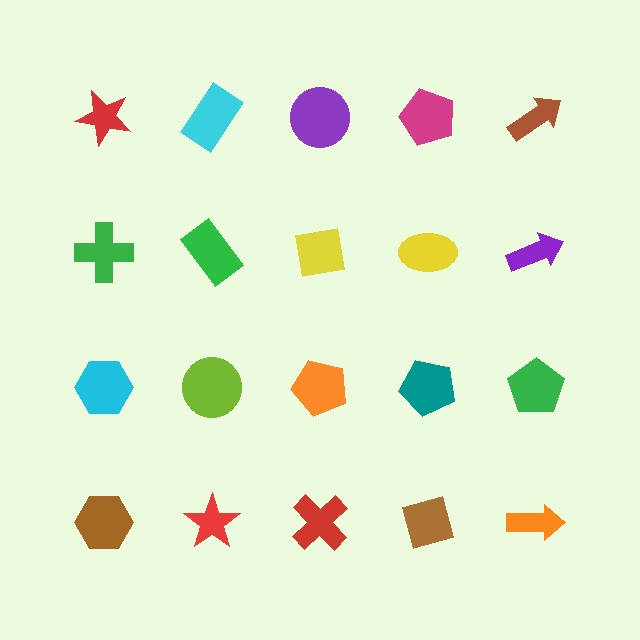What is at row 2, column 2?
A green rectangle.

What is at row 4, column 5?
An orange arrow.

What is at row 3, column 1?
A cyan hexagon.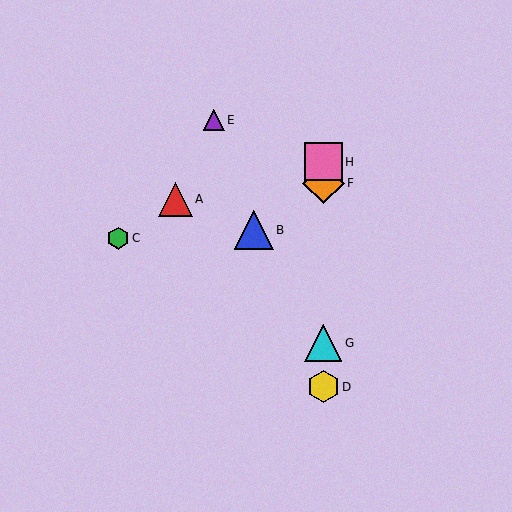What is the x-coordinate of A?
Object A is at x≈175.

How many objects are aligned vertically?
4 objects (D, F, G, H) are aligned vertically.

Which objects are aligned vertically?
Objects D, F, G, H are aligned vertically.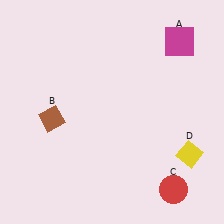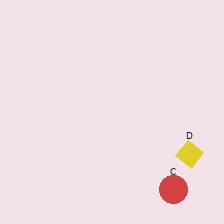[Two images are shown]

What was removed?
The magenta square (A), the brown diamond (B) were removed in Image 2.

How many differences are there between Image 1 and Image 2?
There are 2 differences between the two images.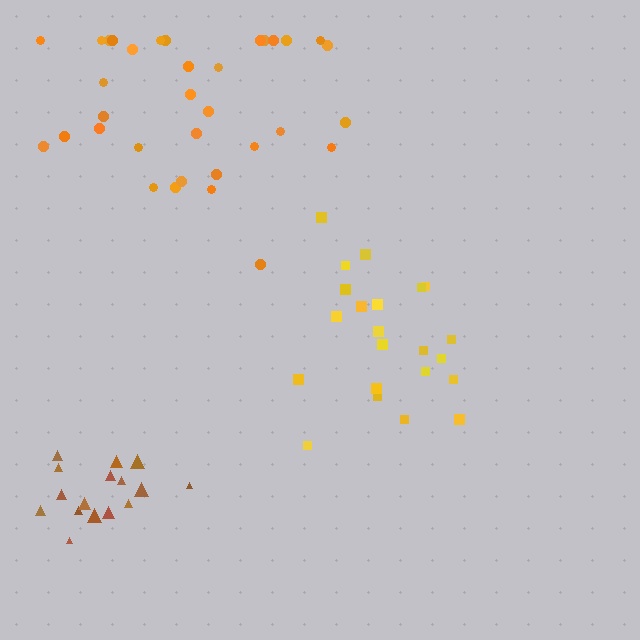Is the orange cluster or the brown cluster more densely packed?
Brown.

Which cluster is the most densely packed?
Brown.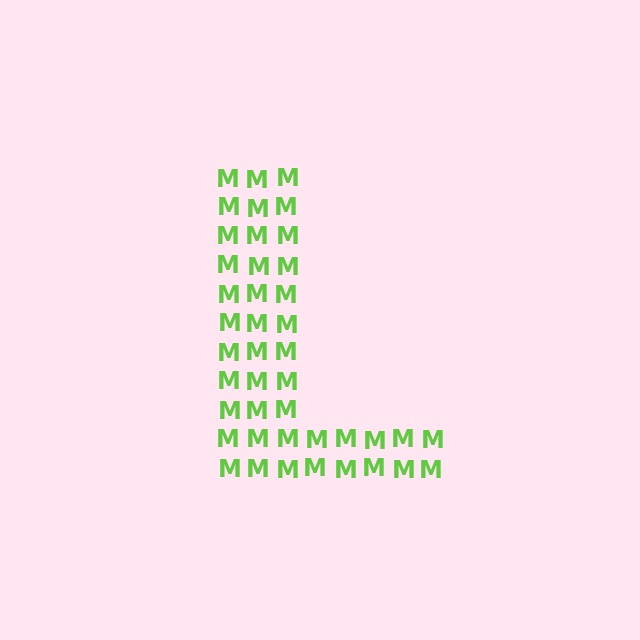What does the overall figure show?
The overall figure shows the letter L.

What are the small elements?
The small elements are letter M's.